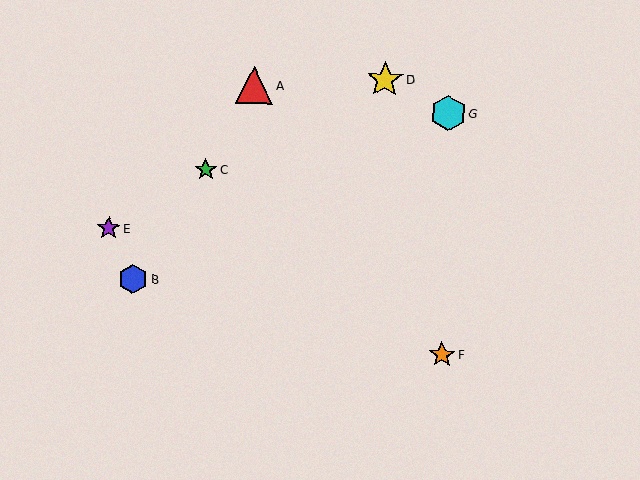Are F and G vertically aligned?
Yes, both are at x≈442.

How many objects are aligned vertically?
2 objects (F, G) are aligned vertically.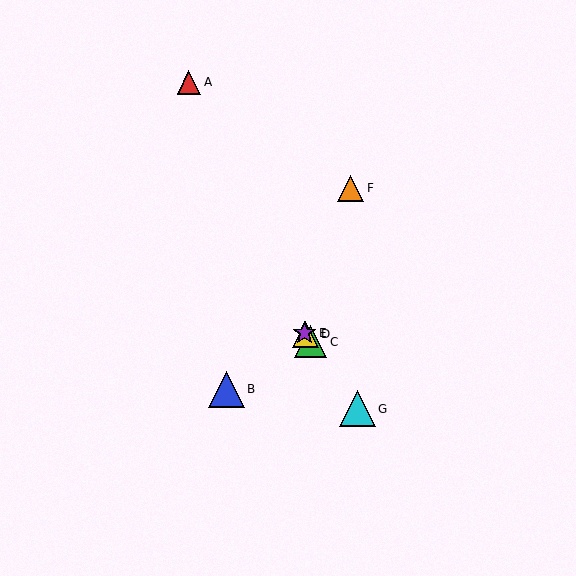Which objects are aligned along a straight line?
Objects C, D, E, G are aligned along a straight line.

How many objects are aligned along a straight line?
4 objects (C, D, E, G) are aligned along a straight line.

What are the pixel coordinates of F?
Object F is at (351, 188).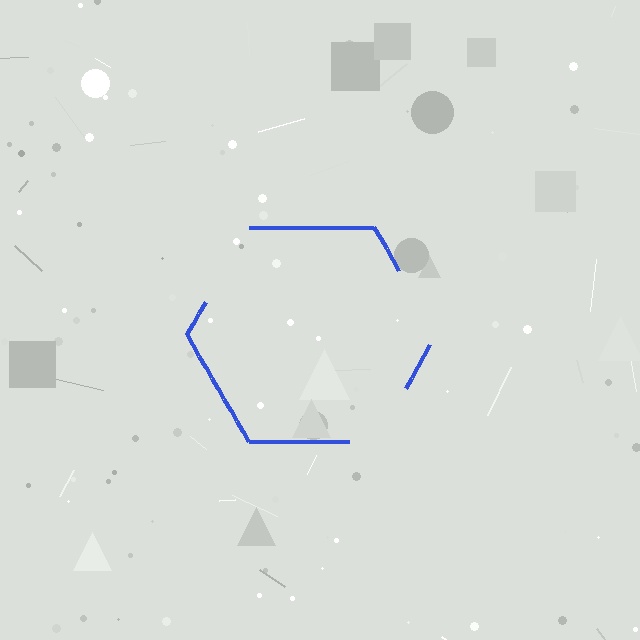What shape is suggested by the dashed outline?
The dashed outline suggests a hexagon.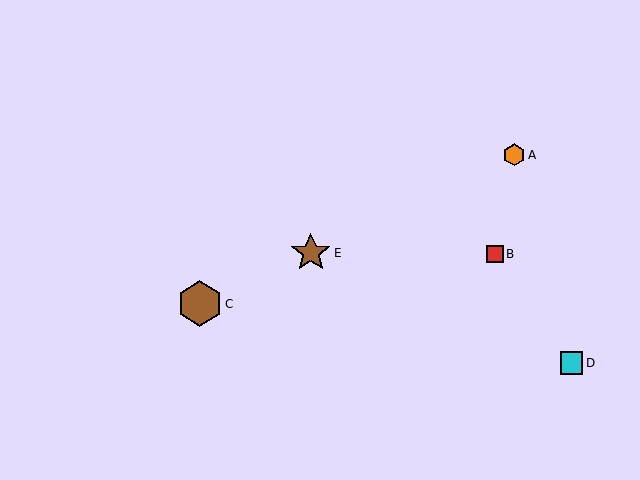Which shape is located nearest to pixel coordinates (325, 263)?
The brown star (labeled E) at (311, 253) is nearest to that location.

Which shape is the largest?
The brown hexagon (labeled C) is the largest.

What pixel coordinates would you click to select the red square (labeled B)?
Click at (495, 254) to select the red square B.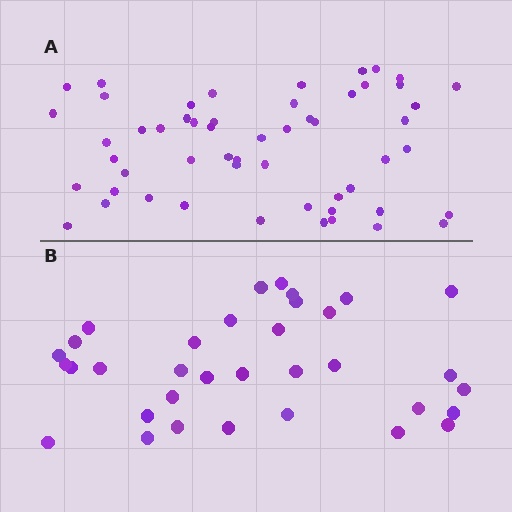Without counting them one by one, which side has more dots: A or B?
Region A (the top region) has more dots.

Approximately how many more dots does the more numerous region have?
Region A has approximately 20 more dots than region B.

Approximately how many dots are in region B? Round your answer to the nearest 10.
About 30 dots. (The exact count is 34, which rounds to 30.)